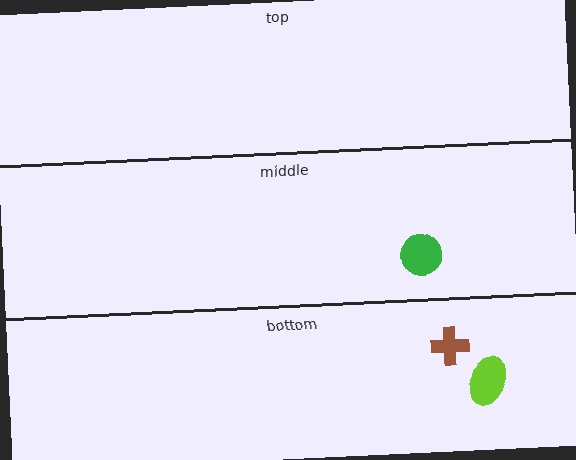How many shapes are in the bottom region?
2.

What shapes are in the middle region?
The green circle.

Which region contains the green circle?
The middle region.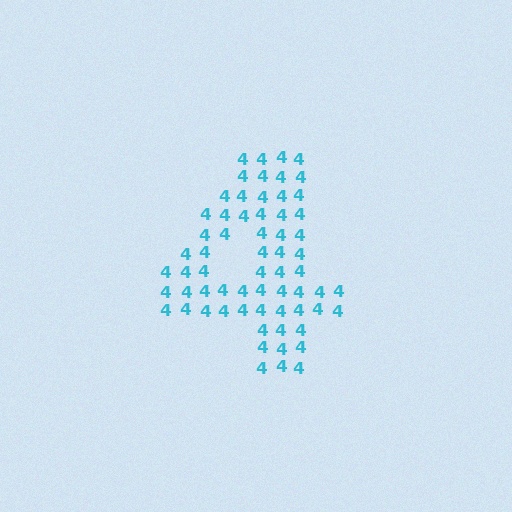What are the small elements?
The small elements are digit 4's.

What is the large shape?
The large shape is the digit 4.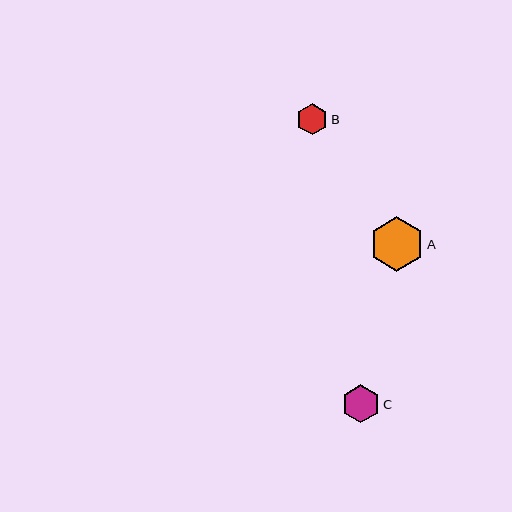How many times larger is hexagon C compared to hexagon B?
Hexagon C is approximately 1.2 times the size of hexagon B.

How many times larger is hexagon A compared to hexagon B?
Hexagon A is approximately 1.7 times the size of hexagon B.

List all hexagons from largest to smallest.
From largest to smallest: A, C, B.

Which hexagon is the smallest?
Hexagon B is the smallest with a size of approximately 31 pixels.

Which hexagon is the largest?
Hexagon A is the largest with a size of approximately 55 pixels.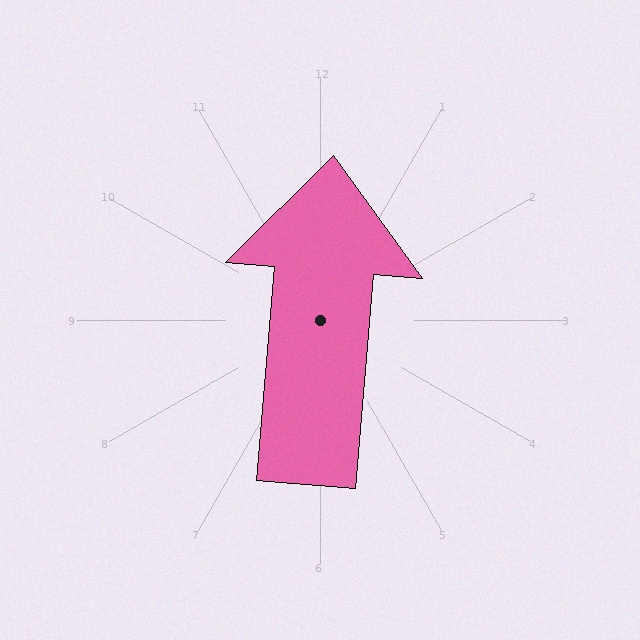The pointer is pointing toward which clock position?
Roughly 12 o'clock.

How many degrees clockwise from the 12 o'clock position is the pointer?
Approximately 5 degrees.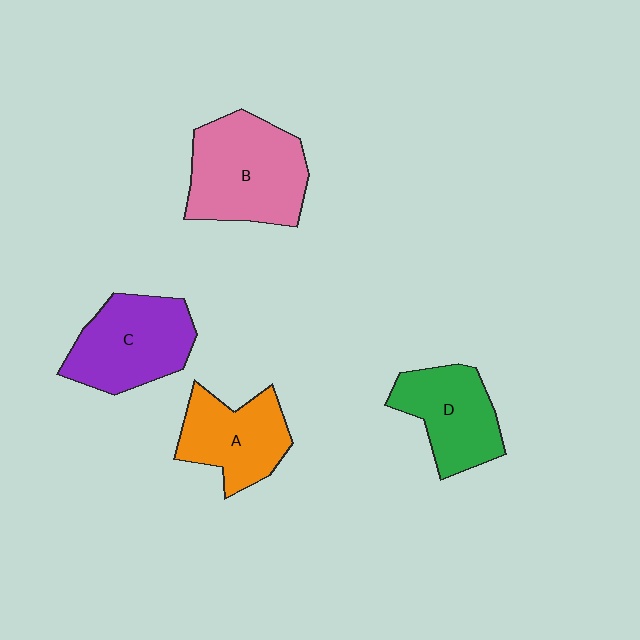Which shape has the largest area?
Shape B (pink).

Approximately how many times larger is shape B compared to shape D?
Approximately 1.4 times.